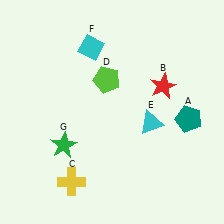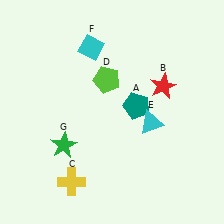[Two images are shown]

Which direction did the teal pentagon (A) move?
The teal pentagon (A) moved left.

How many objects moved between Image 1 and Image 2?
1 object moved between the two images.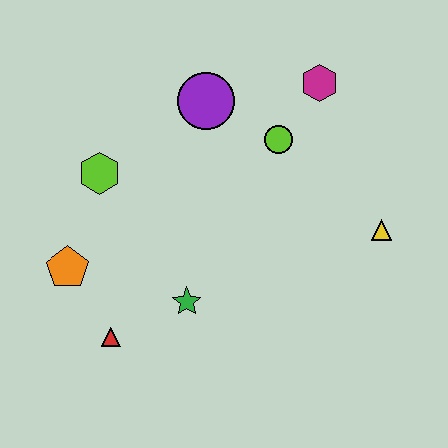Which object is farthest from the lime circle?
The red triangle is farthest from the lime circle.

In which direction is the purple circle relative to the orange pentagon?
The purple circle is above the orange pentagon.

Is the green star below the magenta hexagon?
Yes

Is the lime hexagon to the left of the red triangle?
Yes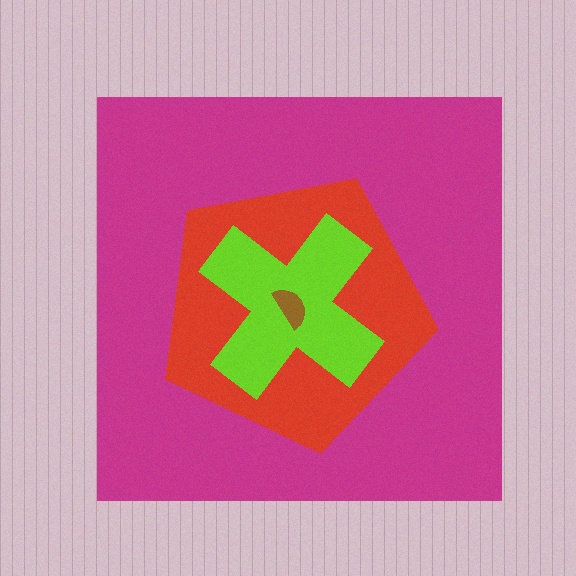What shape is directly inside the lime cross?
The brown semicircle.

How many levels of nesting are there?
4.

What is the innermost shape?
The brown semicircle.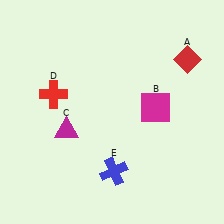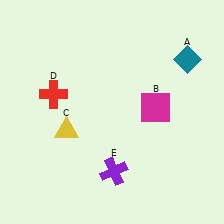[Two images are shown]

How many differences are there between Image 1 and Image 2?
There are 3 differences between the two images.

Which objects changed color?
A changed from red to teal. C changed from magenta to yellow. E changed from blue to purple.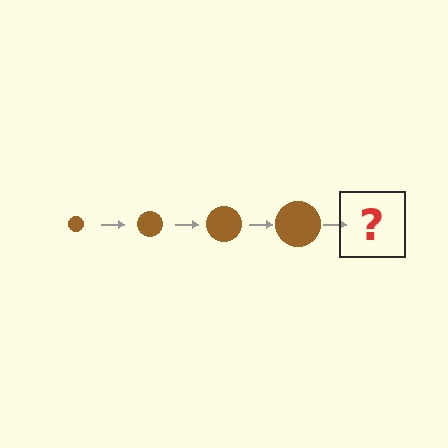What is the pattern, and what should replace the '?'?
The pattern is that the circle gets progressively larger each step. The '?' should be a brown circle, larger than the previous one.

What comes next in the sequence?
The next element should be a brown circle, larger than the previous one.